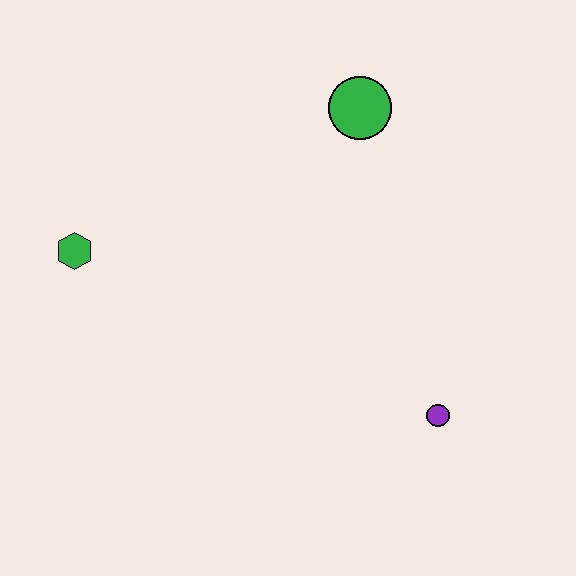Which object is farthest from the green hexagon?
The purple circle is farthest from the green hexagon.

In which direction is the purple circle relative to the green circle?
The purple circle is below the green circle.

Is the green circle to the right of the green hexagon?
Yes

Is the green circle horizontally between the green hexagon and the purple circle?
Yes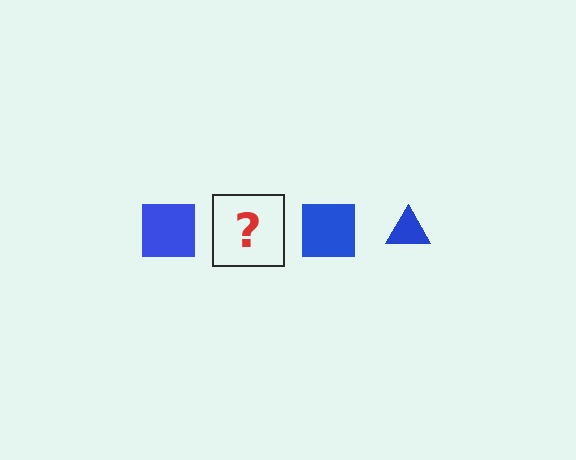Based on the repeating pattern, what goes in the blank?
The blank should be a blue triangle.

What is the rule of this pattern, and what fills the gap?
The rule is that the pattern cycles through square, triangle shapes in blue. The gap should be filled with a blue triangle.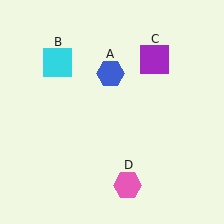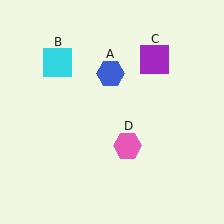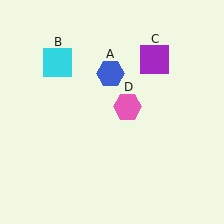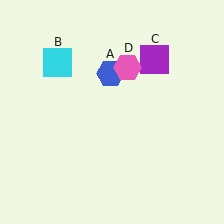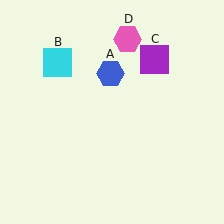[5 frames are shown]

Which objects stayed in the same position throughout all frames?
Blue hexagon (object A) and cyan square (object B) and purple square (object C) remained stationary.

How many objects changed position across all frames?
1 object changed position: pink hexagon (object D).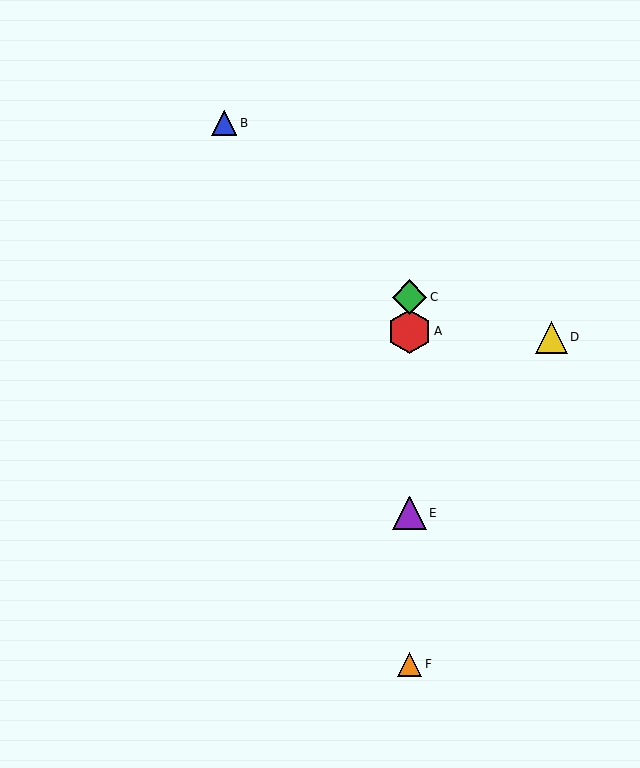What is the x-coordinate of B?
Object B is at x≈224.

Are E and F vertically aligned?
Yes, both are at x≈410.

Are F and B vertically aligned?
No, F is at x≈410 and B is at x≈224.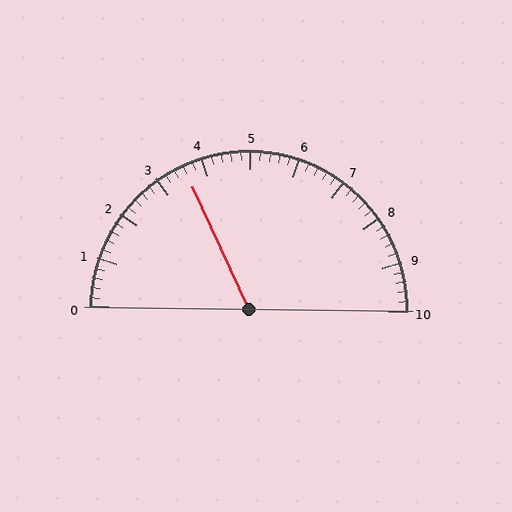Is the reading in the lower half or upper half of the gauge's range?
The reading is in the lower half of the range (0 to 10).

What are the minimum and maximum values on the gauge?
The gauge ranges from 0 to 10.